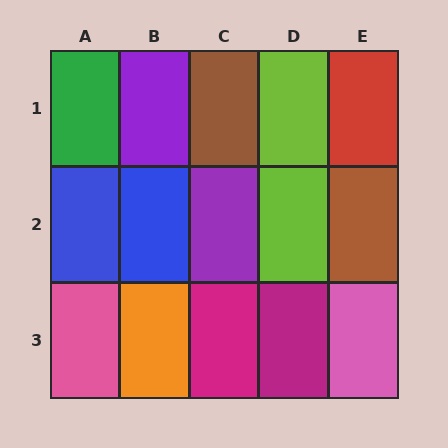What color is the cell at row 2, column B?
Blue.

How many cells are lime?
2 cells are lime.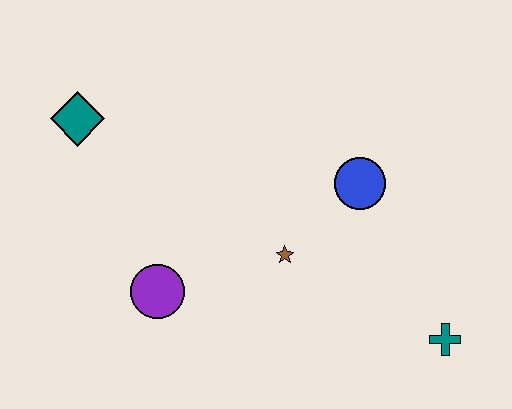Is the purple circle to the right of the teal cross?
No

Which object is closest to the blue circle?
The brown star is closest to the blue circle.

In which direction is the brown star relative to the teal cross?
The brown star is to the left of the teal cross.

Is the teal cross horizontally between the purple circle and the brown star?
No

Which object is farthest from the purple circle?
The teal cross is farthest from the purple circle.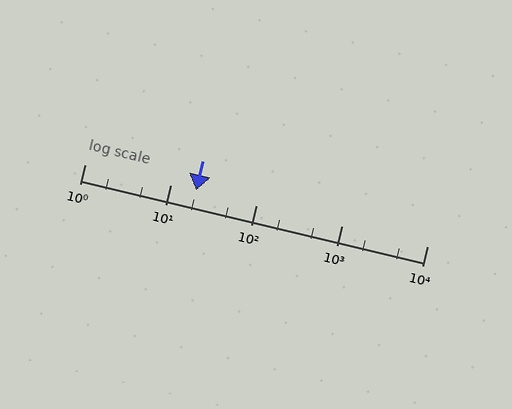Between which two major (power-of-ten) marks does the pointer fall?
The pointer is between 10 and 100.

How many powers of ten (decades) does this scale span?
The scale spans 4 decades, from 1 to 10000.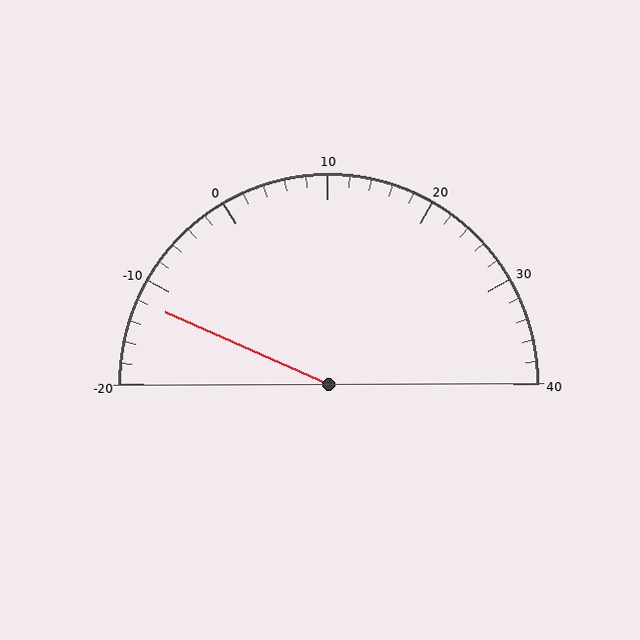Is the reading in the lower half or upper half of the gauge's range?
The reading is in the lower half of the range (-20 to 40).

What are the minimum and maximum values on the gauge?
The gauge ranges from -20 to 40.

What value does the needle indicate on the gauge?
The needle indicates approximately -12.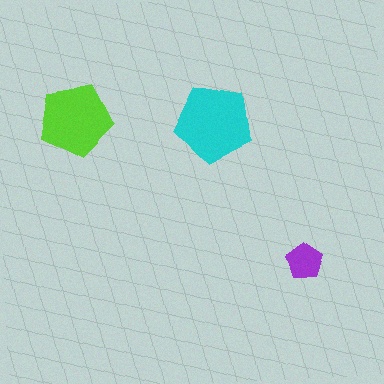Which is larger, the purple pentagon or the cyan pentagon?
The cyan one.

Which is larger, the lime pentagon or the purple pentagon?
The lime one.